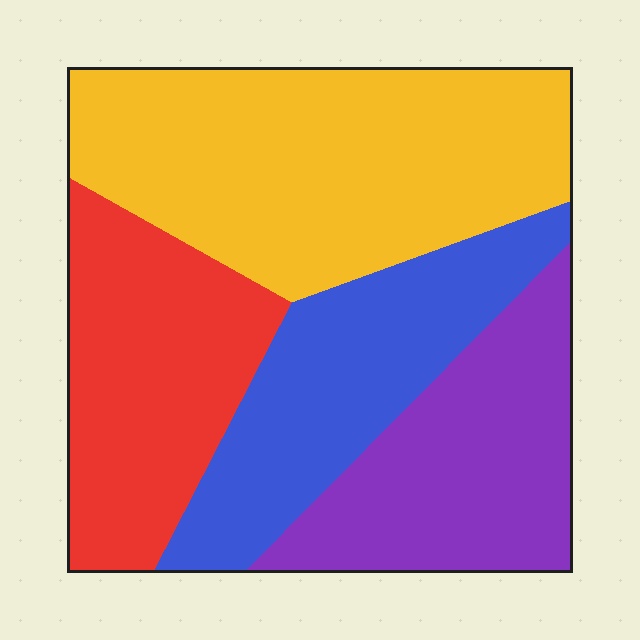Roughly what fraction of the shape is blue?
Blue covers around 20% of the shape.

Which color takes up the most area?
Yellow, at roughly 35%.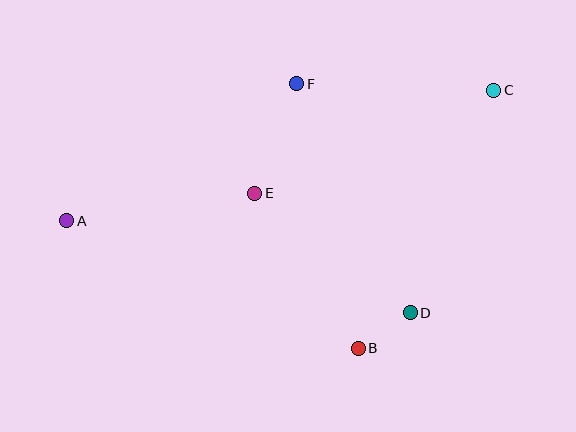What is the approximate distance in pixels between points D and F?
The distance between D and F is approximately 256 pixels.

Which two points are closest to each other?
Points B and D are closest to each other.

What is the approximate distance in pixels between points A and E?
The distance between A and E is approximately 190 pixels.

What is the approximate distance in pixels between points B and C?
The distance between B and C is approximately 291 pixels.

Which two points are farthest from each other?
Points A and C are farthest from each other.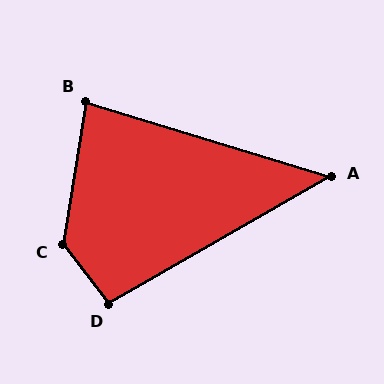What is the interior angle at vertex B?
Approximately 82 degrees (acute).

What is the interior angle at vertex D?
Approximately 98 degrees (obtuse).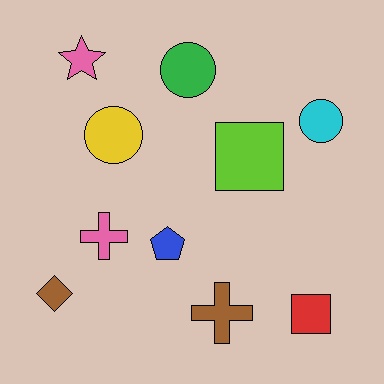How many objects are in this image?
There are 10 objects.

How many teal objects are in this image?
There are no teal objects.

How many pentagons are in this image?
There is 1 pentagon.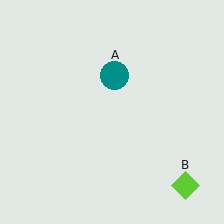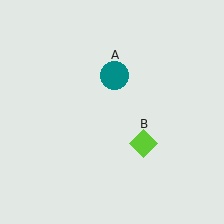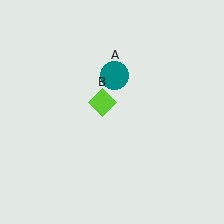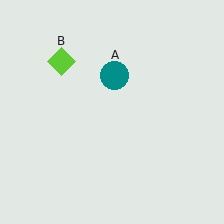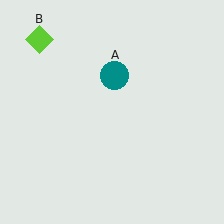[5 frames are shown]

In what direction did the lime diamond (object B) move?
The lime diamond (object B) moved up and to the left.